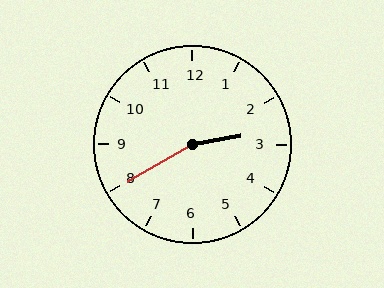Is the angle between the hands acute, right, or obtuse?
It is obtuse.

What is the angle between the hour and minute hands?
Approximately 160 degrees.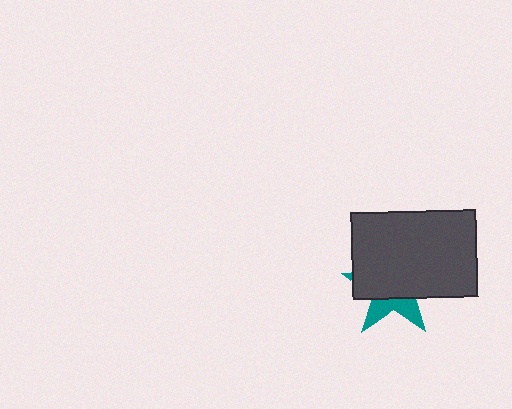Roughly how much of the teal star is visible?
A small part of it is visible (roughly 32%).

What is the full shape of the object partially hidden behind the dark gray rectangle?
The partially hidden object is a teal star.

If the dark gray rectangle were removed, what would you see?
You would see the complete teal star.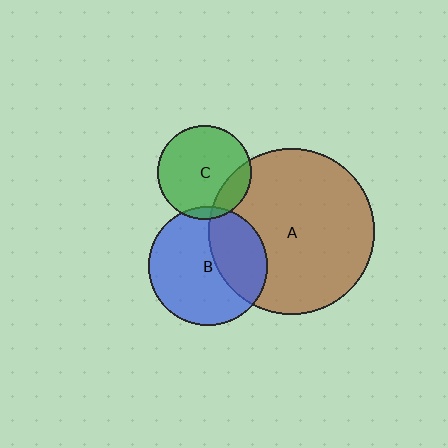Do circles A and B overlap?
Yes.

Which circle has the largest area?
Circle A (brown).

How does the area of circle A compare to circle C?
Approximately 3.1 times.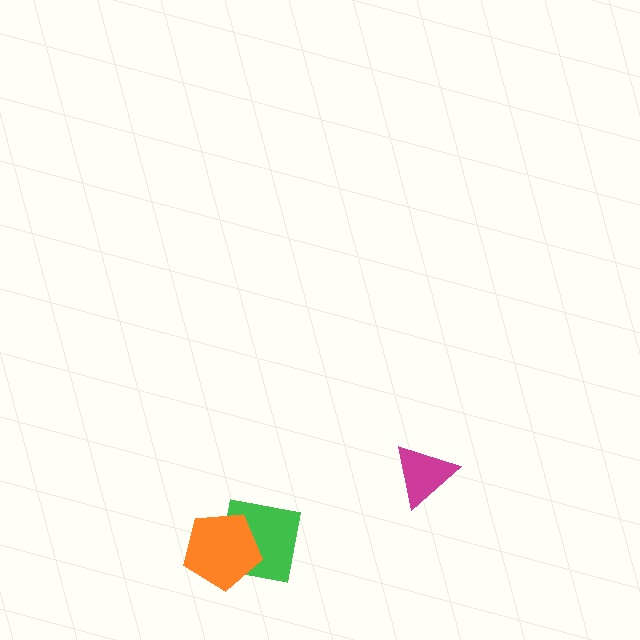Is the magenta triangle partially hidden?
No, no other shape covers it.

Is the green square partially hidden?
Yes, it is partially covered by another shape.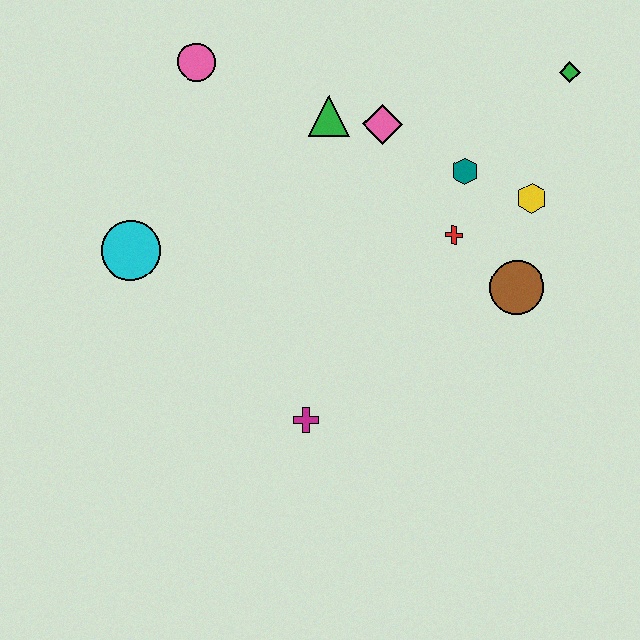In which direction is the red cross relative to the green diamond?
The red cross is below the green diamond.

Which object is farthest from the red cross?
The cyan circle is farthest from the red cross.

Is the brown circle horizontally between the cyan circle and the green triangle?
No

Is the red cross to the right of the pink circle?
Yes